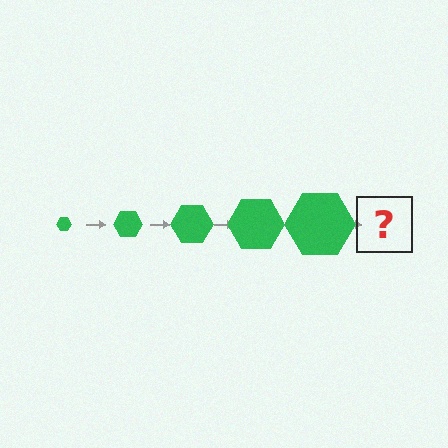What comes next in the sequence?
The next element should be a green hexagon, larger than the previous one.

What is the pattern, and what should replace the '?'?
The pattern is that the hexagon gets progressively larger each step. The '?' should be a green hexagon, larger than the previous one.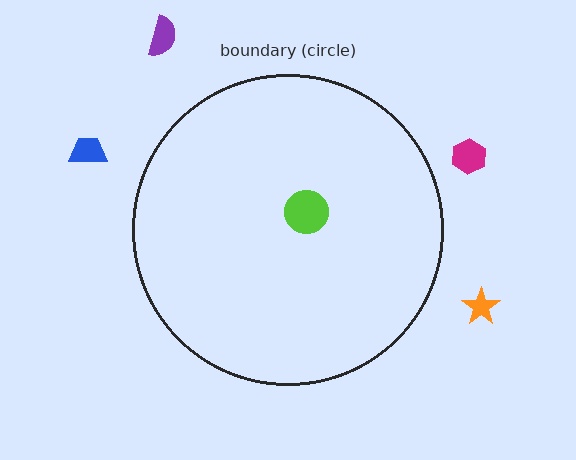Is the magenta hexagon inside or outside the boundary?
Outside.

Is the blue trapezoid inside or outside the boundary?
Outside.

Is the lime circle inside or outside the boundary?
Inside.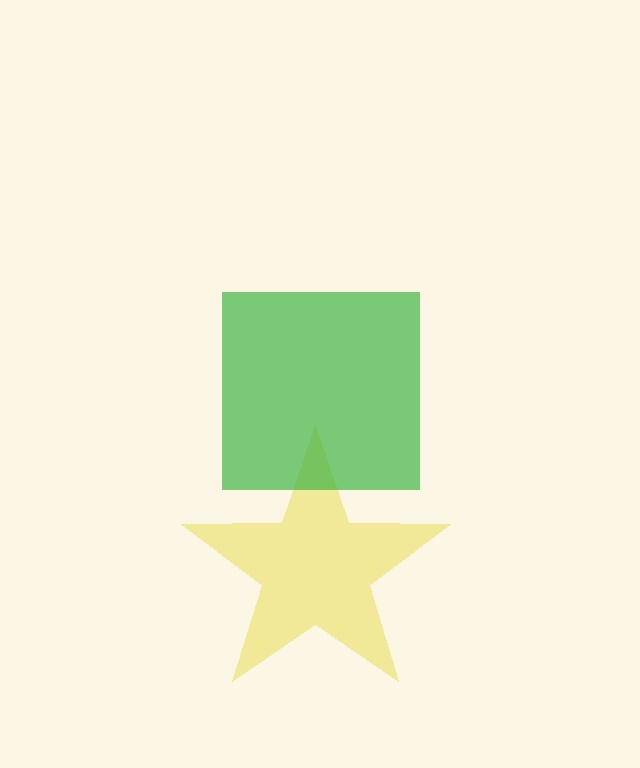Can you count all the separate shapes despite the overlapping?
Yes, there are 2 separate shapes.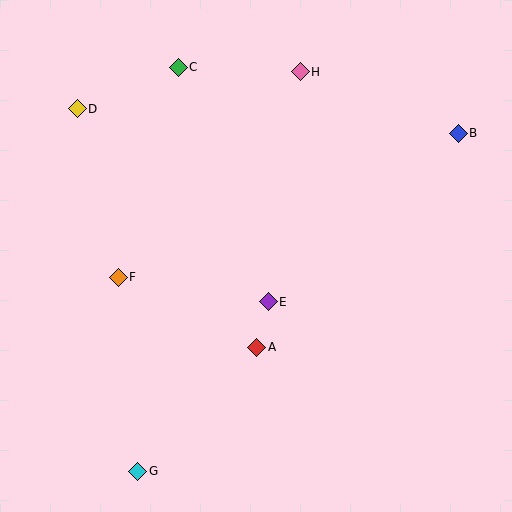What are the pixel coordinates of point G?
Point G is at (138, 471).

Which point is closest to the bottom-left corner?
Point G is closest to the bottom-left corner.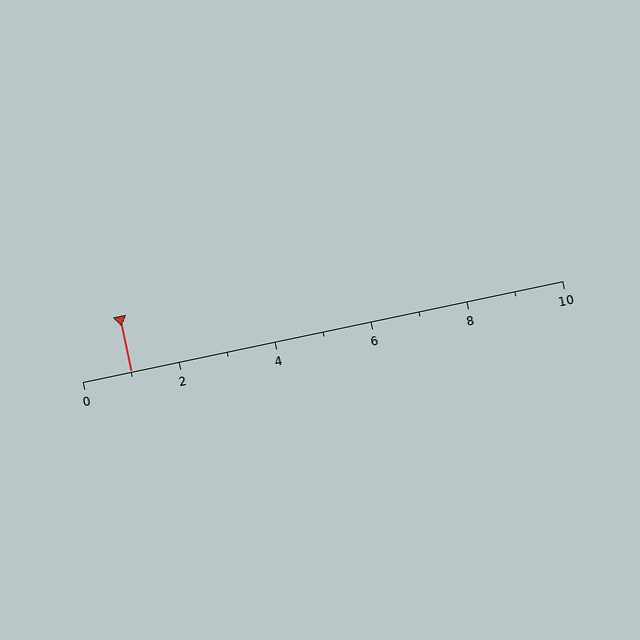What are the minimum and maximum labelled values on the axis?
The axis runs from 0 to 10.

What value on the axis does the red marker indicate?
The marker indicates approximately 1.